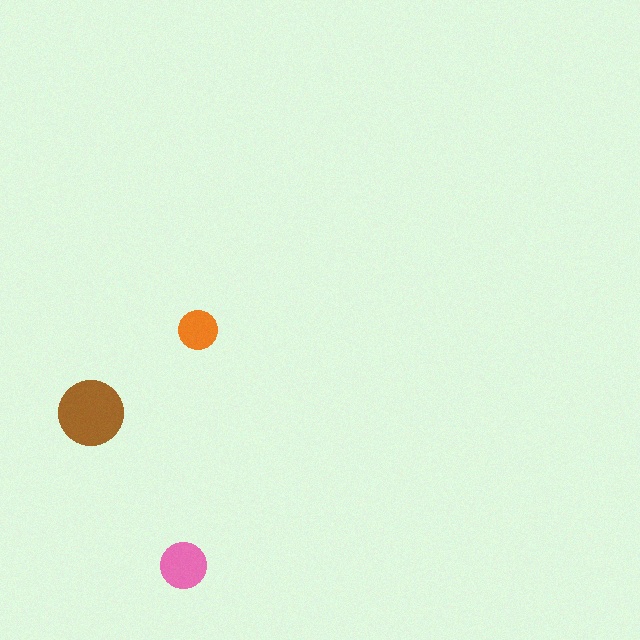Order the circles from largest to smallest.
the brown one, the pink one, the orange one.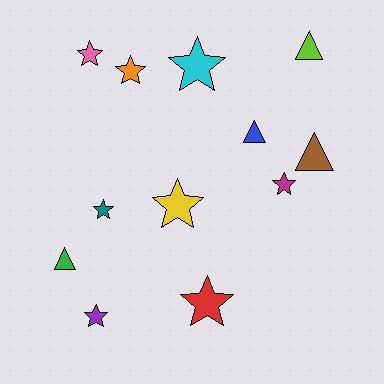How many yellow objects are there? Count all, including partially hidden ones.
There is 1 yellow object.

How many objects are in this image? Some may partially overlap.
There are 12 objects.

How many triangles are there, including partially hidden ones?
There are 4 triangles.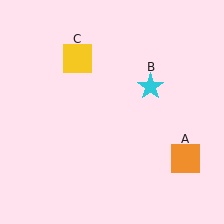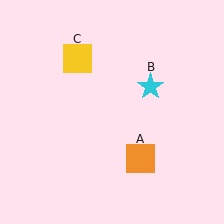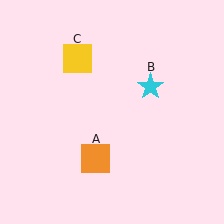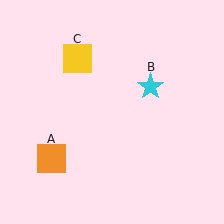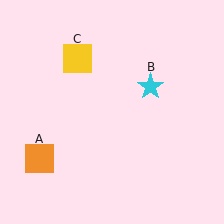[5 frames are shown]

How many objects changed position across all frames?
1 object changed position: orange square (object A).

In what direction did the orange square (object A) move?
The orange square (object A) moved left.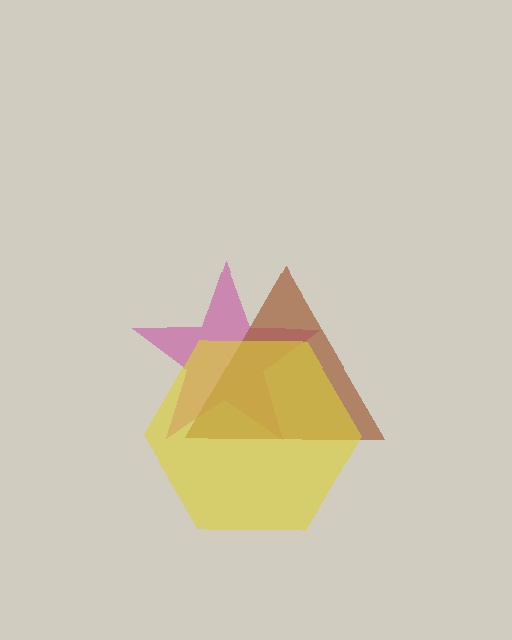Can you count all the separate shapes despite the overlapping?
Yes, there are 3 separate shapes.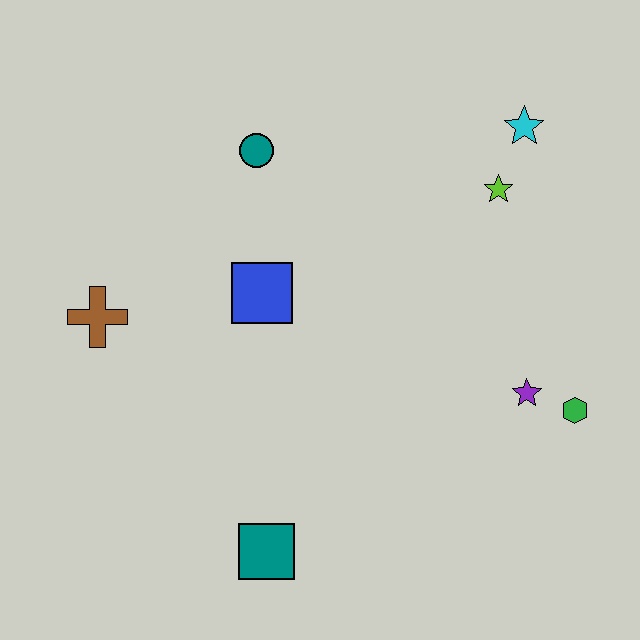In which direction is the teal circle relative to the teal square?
The teal circle is above the teal square.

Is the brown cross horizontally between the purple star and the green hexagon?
No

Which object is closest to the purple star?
The green hexagon is closest to the purple star.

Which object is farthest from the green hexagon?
The brown cross is farthest from the green hexagon.